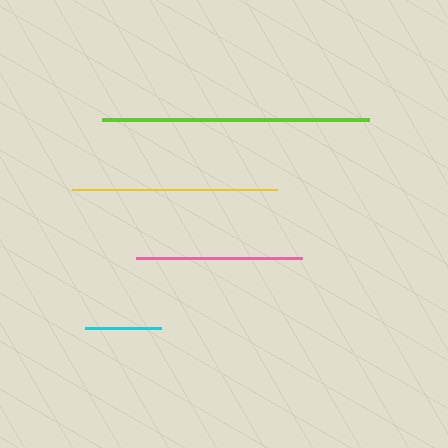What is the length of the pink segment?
The pink segment is approximately 165 pixels long.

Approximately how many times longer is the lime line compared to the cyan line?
The lime line is approximately 3.5 times the length of the cyan line.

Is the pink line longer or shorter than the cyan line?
The pink line is longer than the cyan line.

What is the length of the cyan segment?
The cyan segment is approximately 75 pixels long.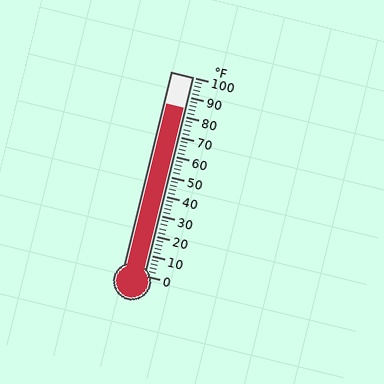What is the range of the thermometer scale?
The thermometer scale ranges from 0°F to 100°F.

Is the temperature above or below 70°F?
The temperature is above 70°F.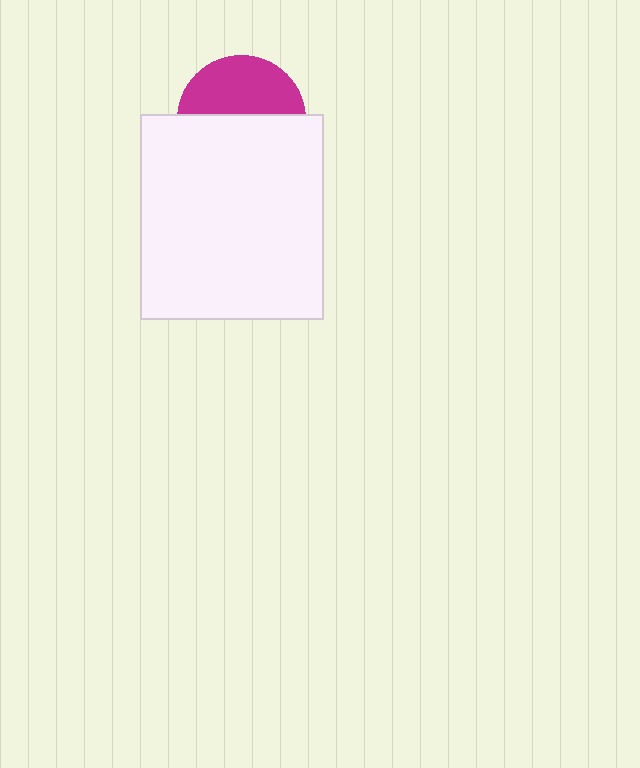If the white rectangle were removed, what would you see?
You would see the complete magenta circle.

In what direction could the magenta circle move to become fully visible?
The magenta circle could move up. That would shift it out from behind the white rectangle entirely.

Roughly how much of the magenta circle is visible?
A small part of it is visible (roughly 44%).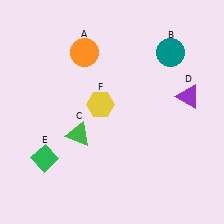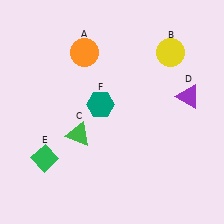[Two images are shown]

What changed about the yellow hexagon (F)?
In Image 1, F is yellow. In Image 2, it changed to teal.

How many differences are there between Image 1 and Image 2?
There are 2 differences between the two images.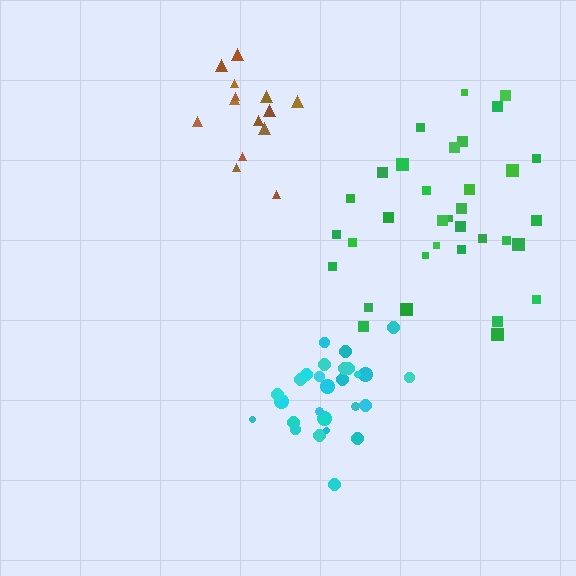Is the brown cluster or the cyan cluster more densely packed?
Cyan.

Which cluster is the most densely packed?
Cyan.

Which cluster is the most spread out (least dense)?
Green.